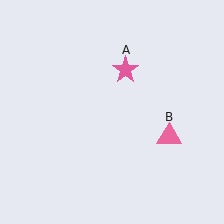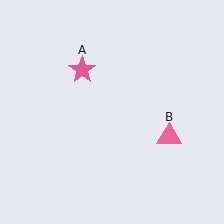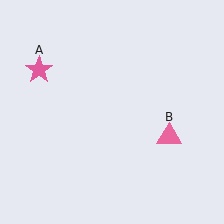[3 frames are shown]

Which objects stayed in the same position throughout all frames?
Pink triangle (object B) remained stationary.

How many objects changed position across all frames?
1 object changed position: pink star (object A).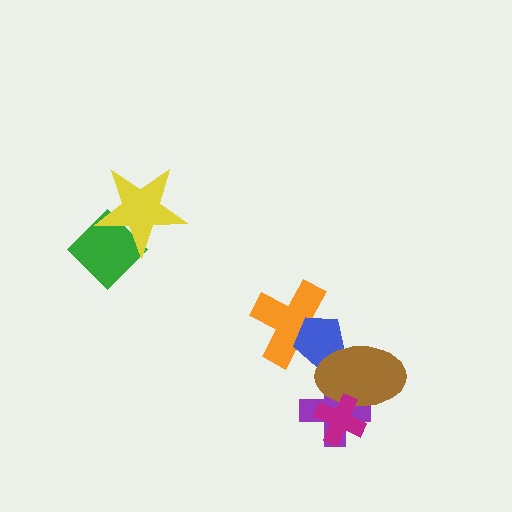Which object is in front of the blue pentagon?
The brown ellipse is in front of the blue pentagon.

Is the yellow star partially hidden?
No, no other shape covers it.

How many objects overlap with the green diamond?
1 object overlaps with the green diamond.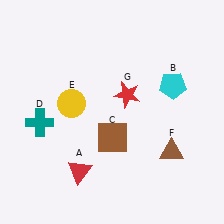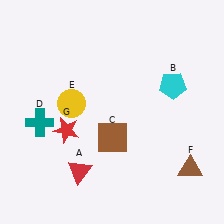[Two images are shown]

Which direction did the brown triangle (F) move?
The brown triangle (F) moved right.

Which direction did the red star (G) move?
The red star (G) moved left.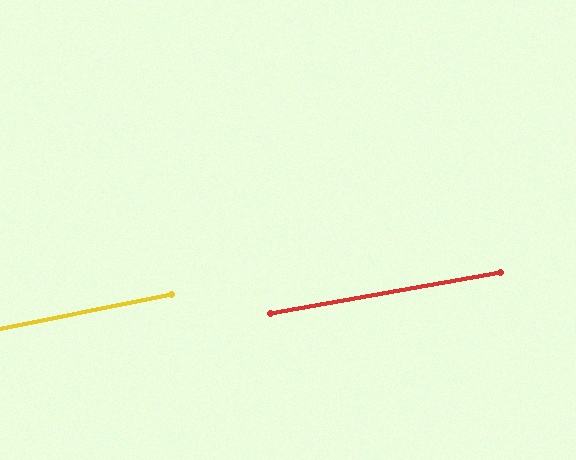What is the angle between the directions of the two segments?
Approximately 1 degree.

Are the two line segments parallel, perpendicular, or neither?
Parallel — their directions differ by only 1.2°.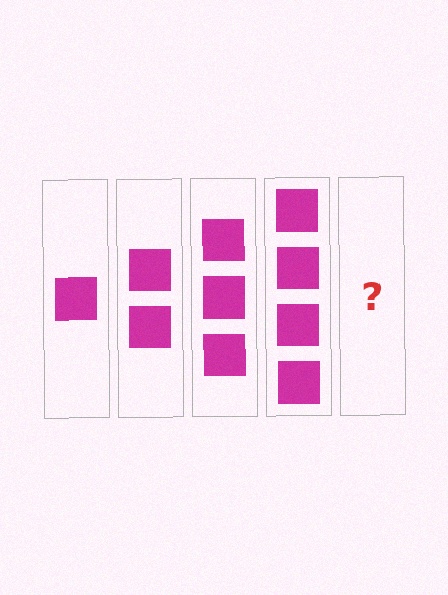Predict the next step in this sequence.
The next step is 5 squares.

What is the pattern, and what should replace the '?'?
The pattern is that each step adds one more square. The '?' should be 5 squares.